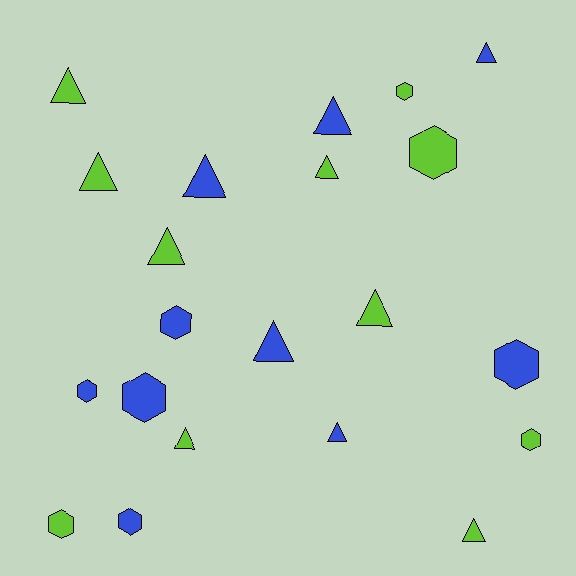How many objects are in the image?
There are 21 objects.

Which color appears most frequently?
Lime, with 11 objects.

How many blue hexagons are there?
There are 5 blue hexagons.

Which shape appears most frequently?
Triangle, with 12 objects.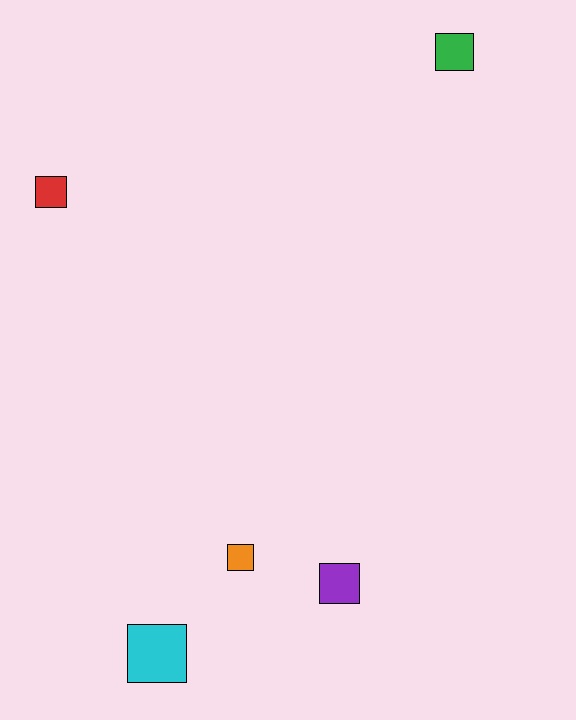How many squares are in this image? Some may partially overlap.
There are 5 squares.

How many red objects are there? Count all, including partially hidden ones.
There is 1 red object.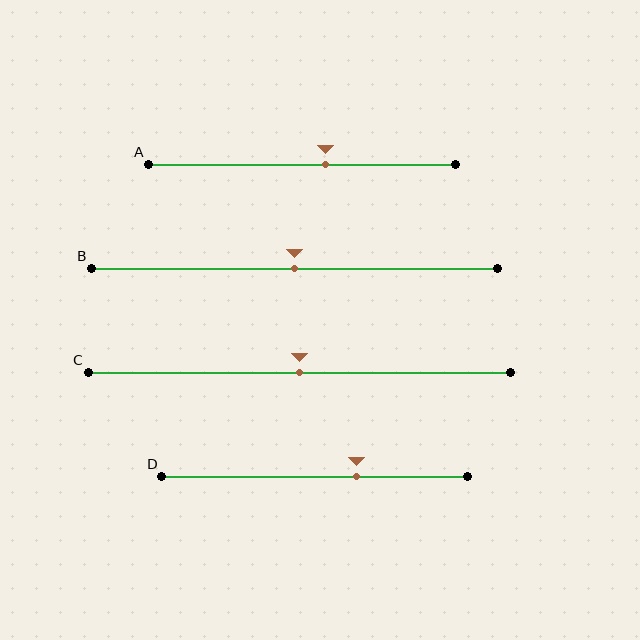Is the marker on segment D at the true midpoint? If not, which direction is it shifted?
No, the marker on segment D is shifted to the right by about 14% of the segment length.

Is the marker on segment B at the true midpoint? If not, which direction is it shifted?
Yes, the marker on segment B is at the true midpoint.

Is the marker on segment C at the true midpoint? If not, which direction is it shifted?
Yes, the marker on segment C is at the true midpoint.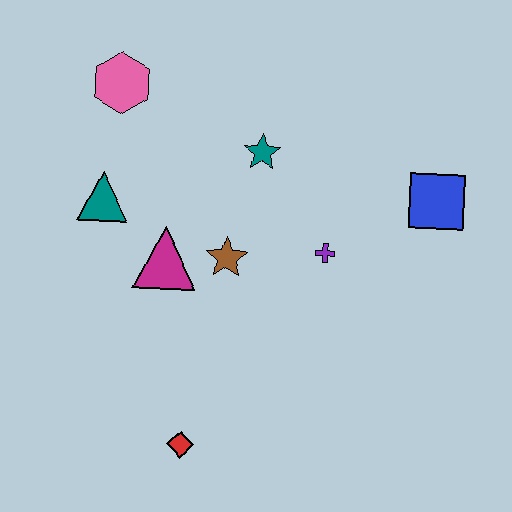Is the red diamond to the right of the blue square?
No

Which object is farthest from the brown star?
The blue square is farthest from the brown star.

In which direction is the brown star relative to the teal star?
The brown star is below the teal star.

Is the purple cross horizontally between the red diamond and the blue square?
Yes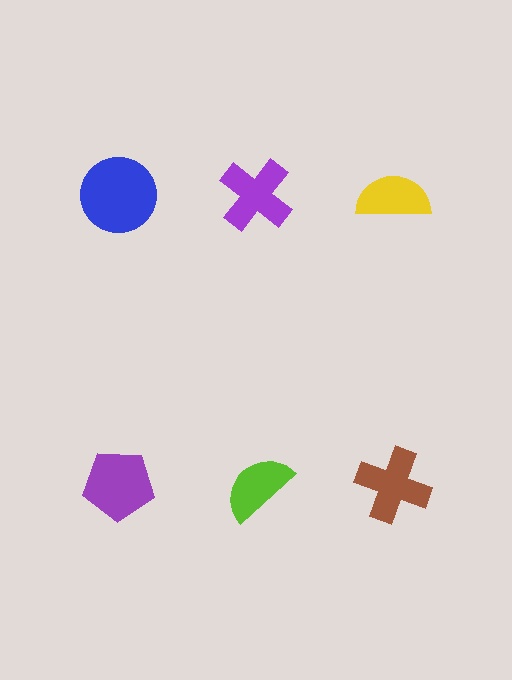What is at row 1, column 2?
A purple cross.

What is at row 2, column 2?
A lime semicircle.